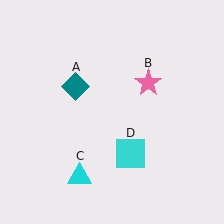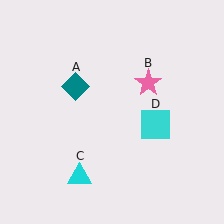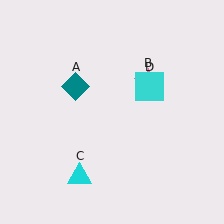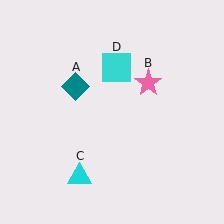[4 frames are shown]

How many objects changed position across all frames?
1 object changed position: cyan square (object D).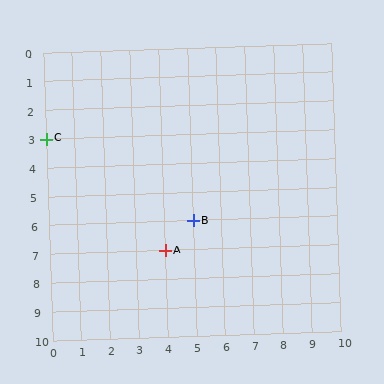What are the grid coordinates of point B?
Point B is at grid coordinates (5, 6).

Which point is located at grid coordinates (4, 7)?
Point A is at (4, 7).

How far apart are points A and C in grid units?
Points A and C are 4 columns and 4 rows apart (about 5.7 grid units diagonally).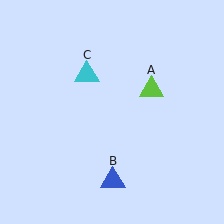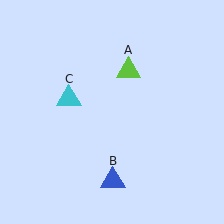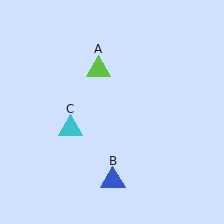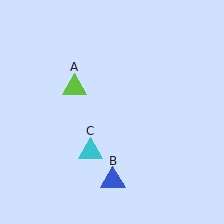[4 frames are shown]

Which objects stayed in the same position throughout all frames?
Blue triangle (object B) remained stationary.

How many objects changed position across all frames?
2 objects changed position: lime triangle (object A), cyan triangle (object C).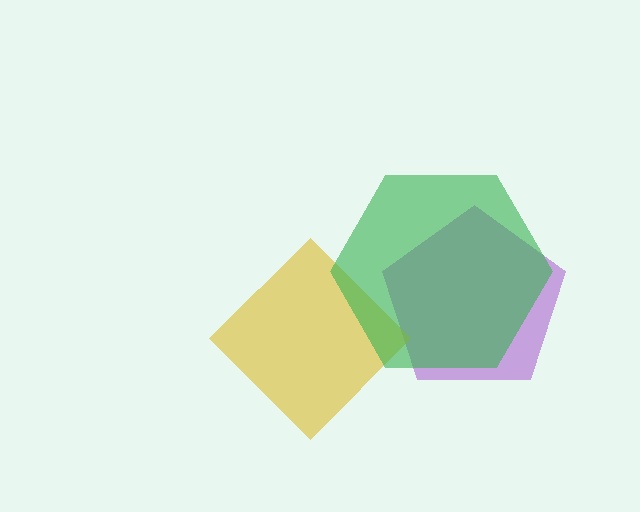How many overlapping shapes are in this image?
There are 3 overlapping shapes in the image.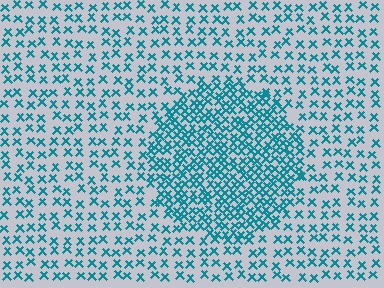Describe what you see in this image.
The image contains small teal elements arranged at two different densities. A circle-shaped region is visible where the elements are more densely packed than the surrounding area.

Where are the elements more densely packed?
The elements are more densely packed inside the circle boundary.